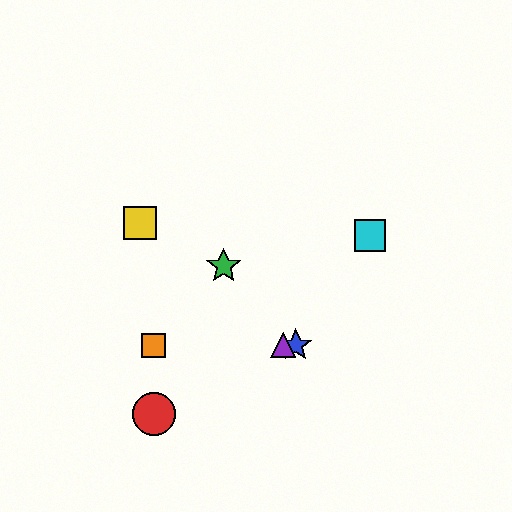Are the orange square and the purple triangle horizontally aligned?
Yes, both are at y≈345.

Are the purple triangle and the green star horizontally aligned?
No, the purple triangle is at y≈345 and the green star is at y≈266.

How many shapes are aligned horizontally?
3 shapes (the blue star, the purple triangle, the orange square) are aligned horizontally.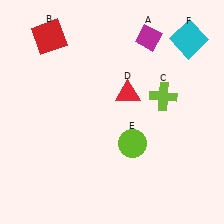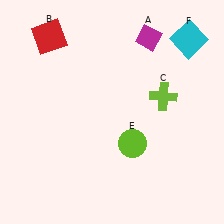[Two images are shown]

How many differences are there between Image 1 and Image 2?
There is 1 difference between the two images.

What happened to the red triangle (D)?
The red triangle (D) was removed in Image 2. It was in the top-right area of Image 1.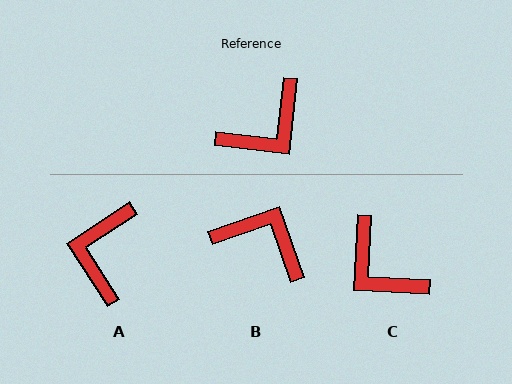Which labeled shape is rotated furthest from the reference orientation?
A, about 140 degrees away.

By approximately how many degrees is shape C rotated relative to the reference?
Approximately 86 degrees clockwise.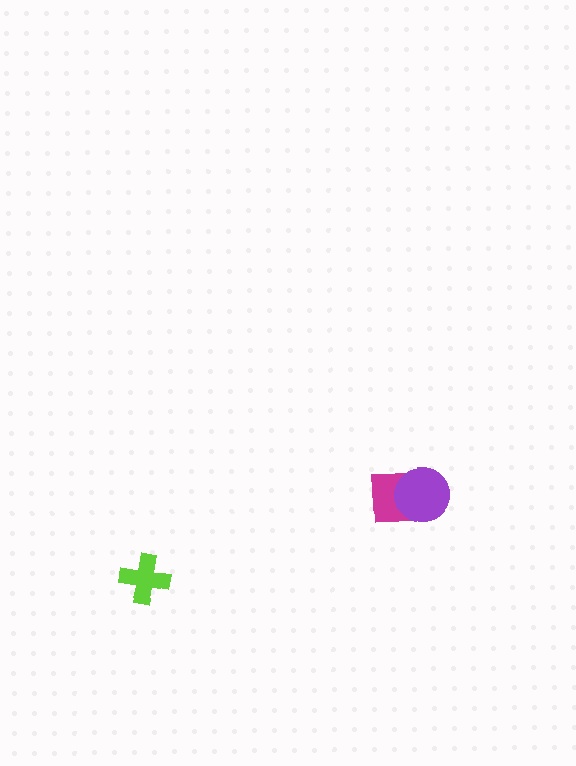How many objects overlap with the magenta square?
1 object overlaps with the magenta square.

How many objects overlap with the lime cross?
0 objects overlap with the lime cross.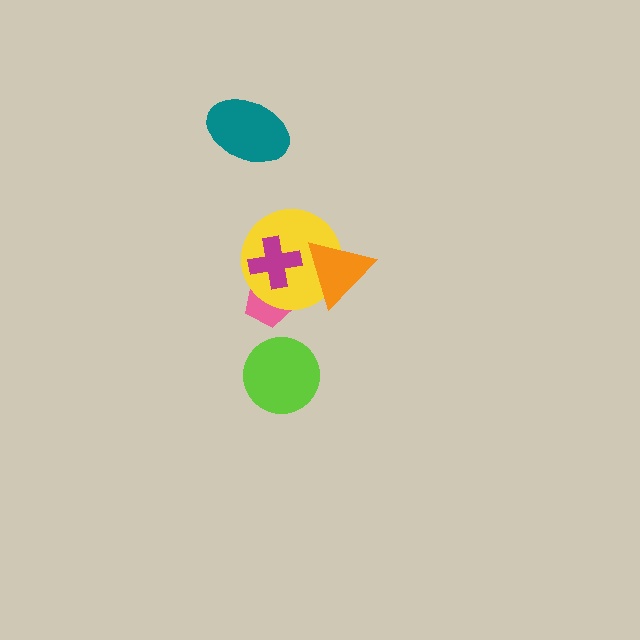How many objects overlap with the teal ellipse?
0 objects overlap with the teal ellipse.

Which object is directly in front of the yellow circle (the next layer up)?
The magenta cross is directly in front of the yellow circle.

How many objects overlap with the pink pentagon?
2 objects overlap with the pink pentagon.